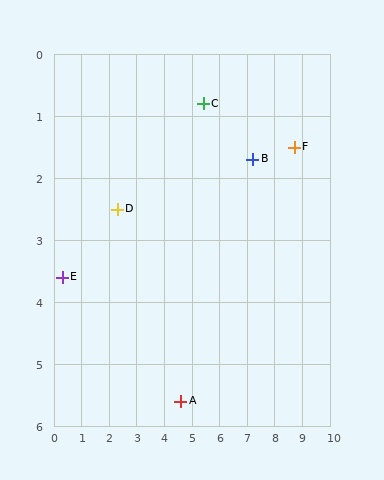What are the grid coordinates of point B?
Point B is at approximately (7.2, 1.7).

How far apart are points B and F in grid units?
Points B and F are about 1.5 grid units apart.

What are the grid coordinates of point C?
Point C is at approximately (5.4, 0.8).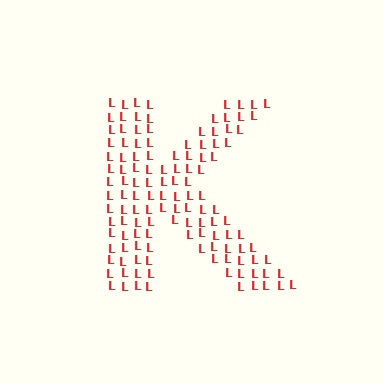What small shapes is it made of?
It is made of small letter L's.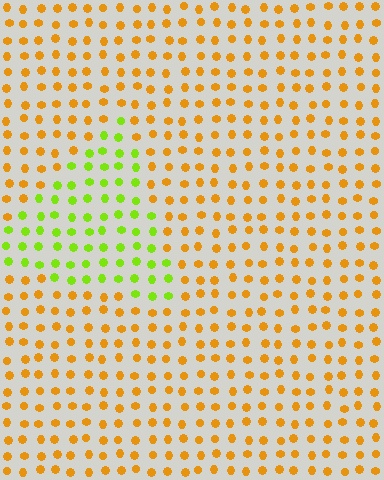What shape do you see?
I see a triangle.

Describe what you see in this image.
The image is filled with small orange elements in a uniform arrangement. A triangle-shaped region is visible where the elements are tinted to a slightly different hue, forming a subtle color boundary.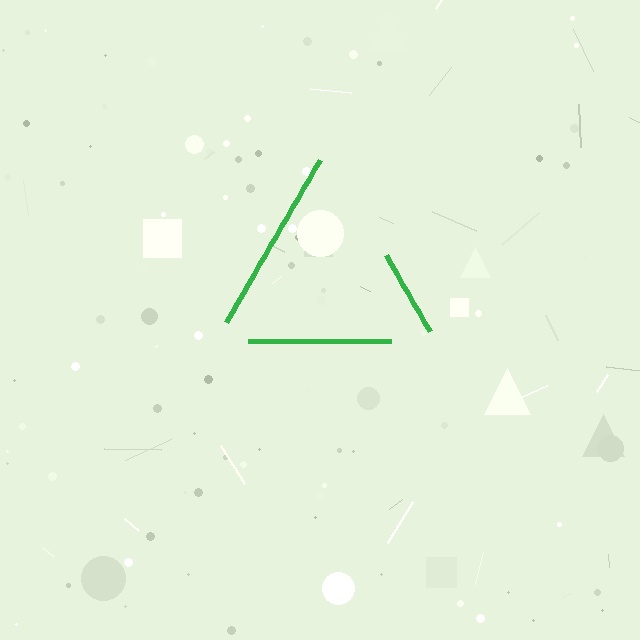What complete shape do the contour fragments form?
The contour fragments form a triangle.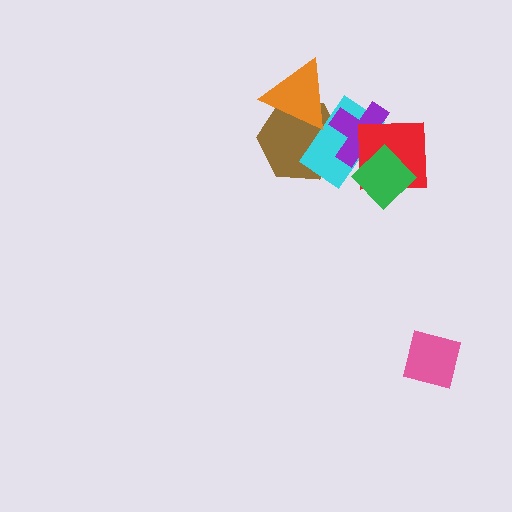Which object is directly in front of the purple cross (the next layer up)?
The red square is directly in front of the purple cross.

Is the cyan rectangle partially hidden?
Yes, it is partially covered by another shape.